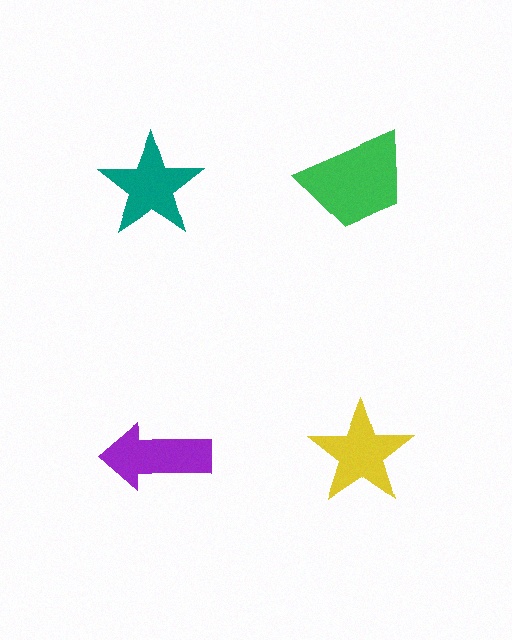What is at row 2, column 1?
A purple arrow.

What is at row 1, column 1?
A teal star.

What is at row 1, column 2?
A green trapezoid.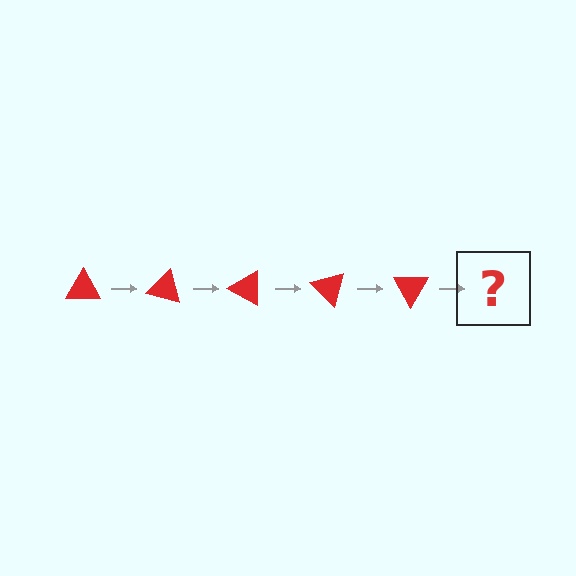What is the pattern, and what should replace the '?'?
The pattern is that the triangle rotates 15 degrees each step. The '?' should be a red triangle rotated 75 degrees.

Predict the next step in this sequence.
The next step is a red triangle rotated 75 degrees.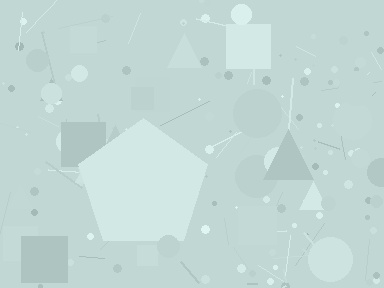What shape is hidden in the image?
A pentagon is hidden in the image.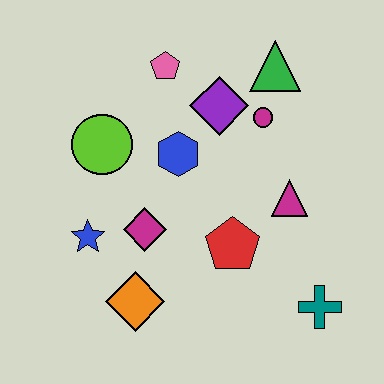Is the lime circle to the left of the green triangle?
Yes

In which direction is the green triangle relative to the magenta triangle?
The green triangle is above the magenta triangle.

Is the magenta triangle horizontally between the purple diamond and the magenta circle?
No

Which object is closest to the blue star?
The magenta diamond is closest to the blue star.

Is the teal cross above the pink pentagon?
No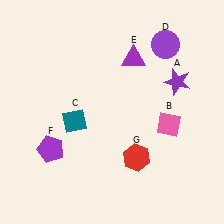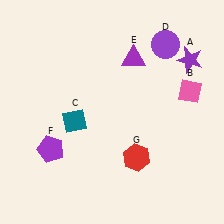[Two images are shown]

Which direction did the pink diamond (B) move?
The pink diamond (B) moved up.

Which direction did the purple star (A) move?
The purple star (A) moved up.